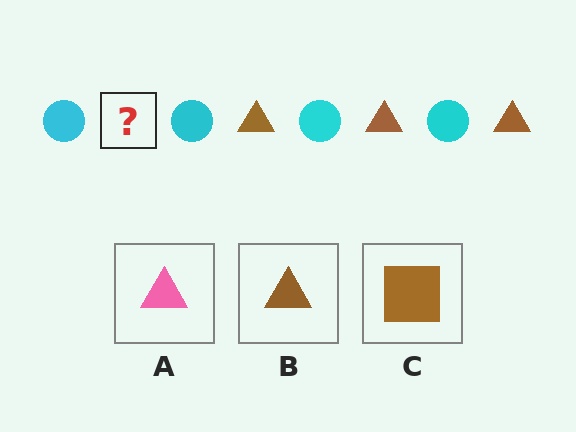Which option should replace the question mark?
Option B.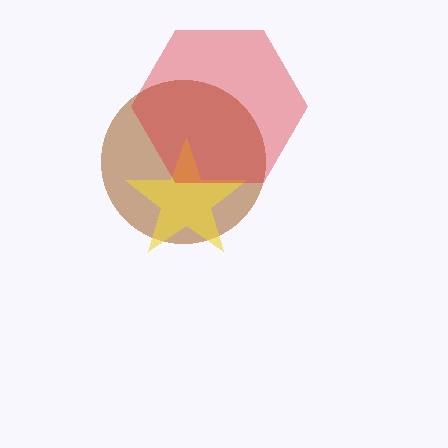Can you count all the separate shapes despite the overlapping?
Yes, there are 3 separate shapes.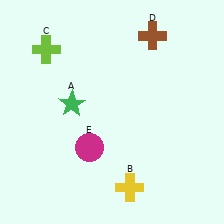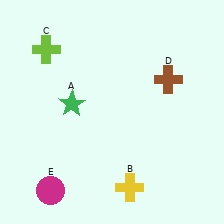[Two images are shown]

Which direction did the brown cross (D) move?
The brown cross (D) moved down.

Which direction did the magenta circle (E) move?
The magenta circle (E) moved down.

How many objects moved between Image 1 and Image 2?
2 objects moved between the two images.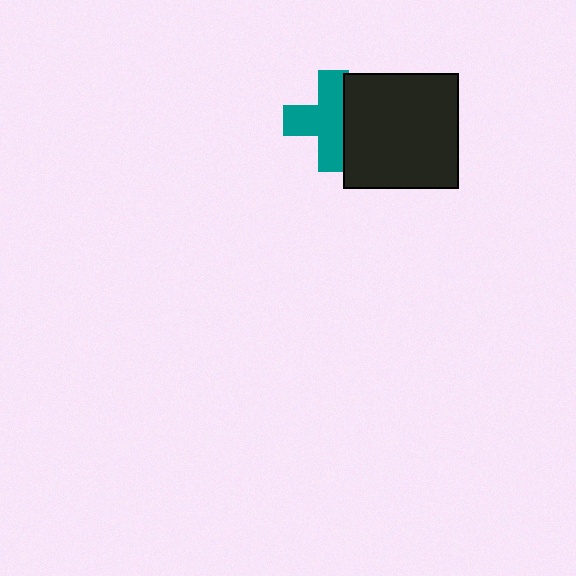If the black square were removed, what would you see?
You would see the complete teal cross.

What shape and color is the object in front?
The object in front is a black square.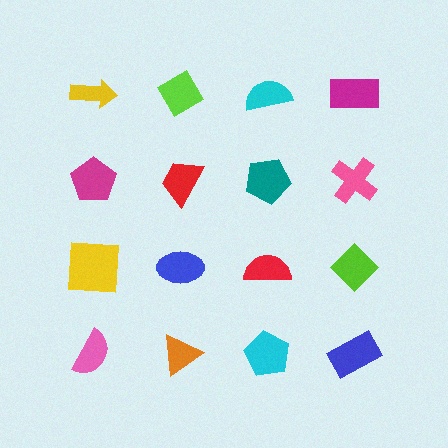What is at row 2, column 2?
A red trapezoid.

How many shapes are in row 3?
4 shapes.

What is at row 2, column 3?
A teal pentagon.